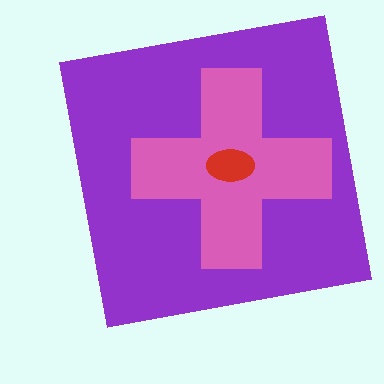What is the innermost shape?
The red ellipse.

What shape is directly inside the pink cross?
The red ellipse.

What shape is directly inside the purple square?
The pink cross.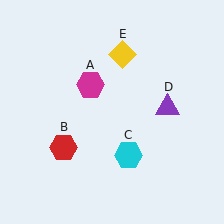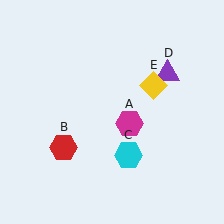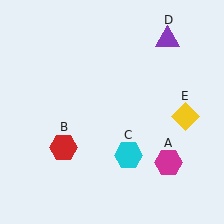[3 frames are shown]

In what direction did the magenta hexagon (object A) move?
The magenta hexagon (object A) moved down and to the right.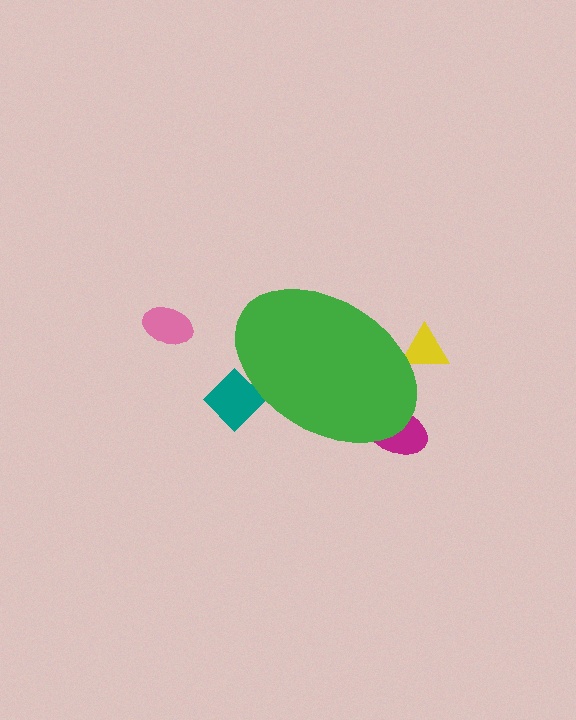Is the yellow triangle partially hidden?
Yes, the yellow triangle is partially hidden behind the green ellipse.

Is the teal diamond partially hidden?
Yes, the teal diamond is partially hidden behind the green ellipse.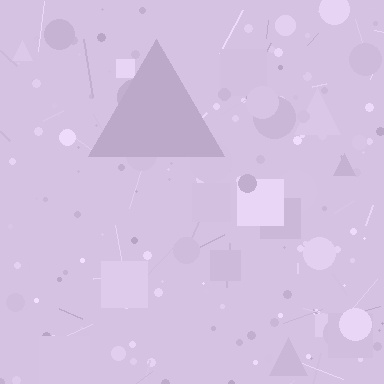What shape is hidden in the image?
A triangle is hidden in the image.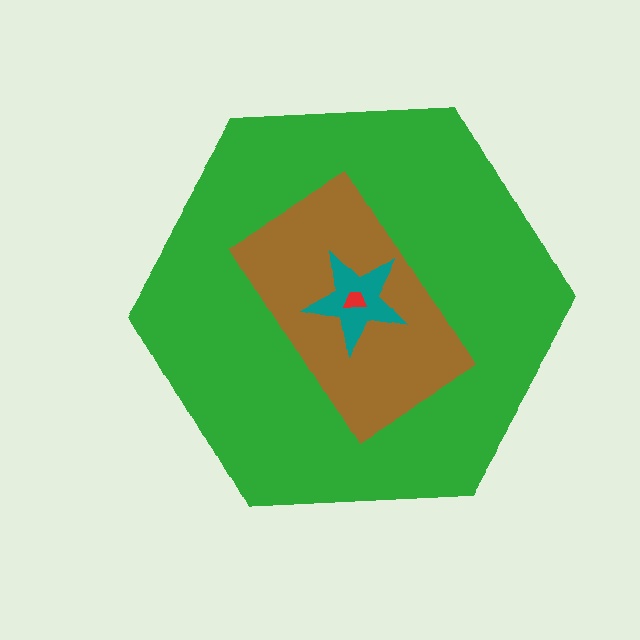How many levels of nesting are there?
4.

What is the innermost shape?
The red trapezoid.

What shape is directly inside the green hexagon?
The brown rectangle.